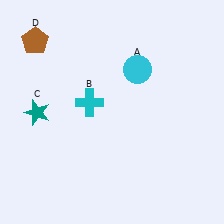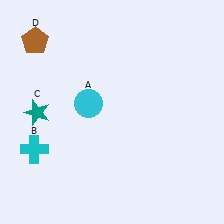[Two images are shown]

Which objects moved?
The objects that moved are: the cyan circle (A), the cyan cross (B).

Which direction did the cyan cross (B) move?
The cyan cross (B) moved left.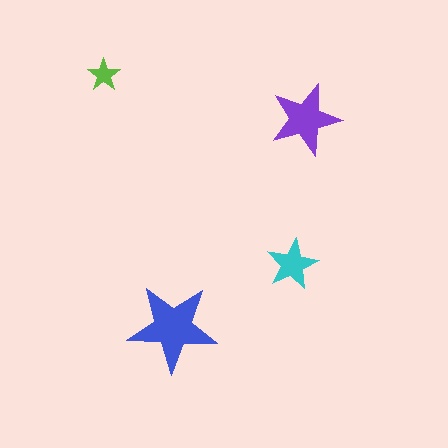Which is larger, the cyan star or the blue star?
The blue one.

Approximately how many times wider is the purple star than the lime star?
About 2 times wider.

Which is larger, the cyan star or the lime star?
The cyan one.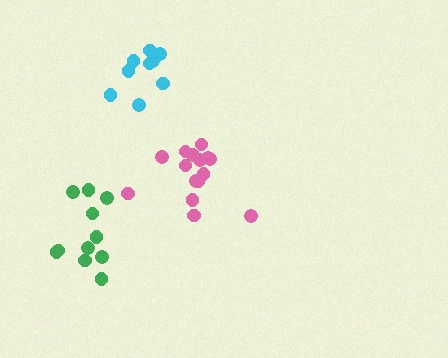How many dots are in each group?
Group 1: 15 dots, Group 2: 11 dots, Group 3: 9 dots (35 total).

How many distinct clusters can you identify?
There are 3 distinct clusters.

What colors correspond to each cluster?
The clusters are colored: pink, green, cyan.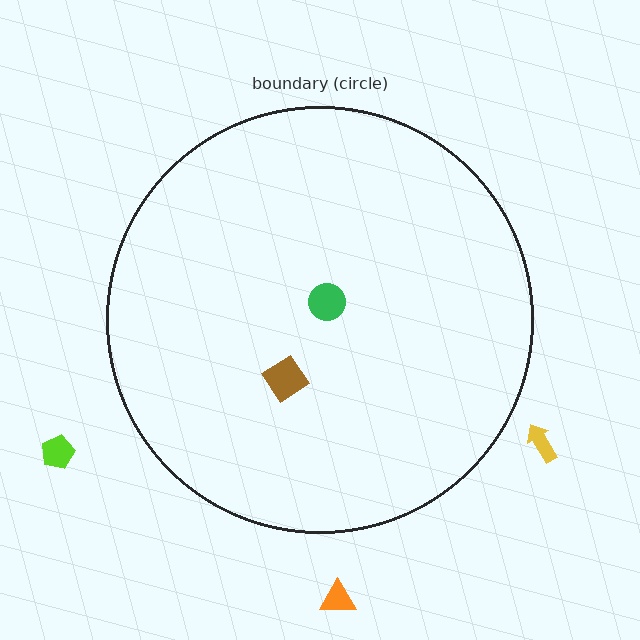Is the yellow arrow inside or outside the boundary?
Outside.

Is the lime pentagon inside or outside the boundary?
Outside.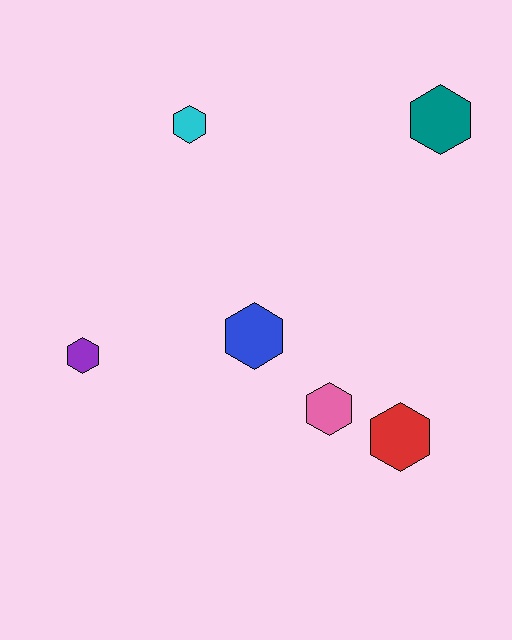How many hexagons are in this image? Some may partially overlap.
There are 6 hexagons.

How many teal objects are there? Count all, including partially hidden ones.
There is 1 teal object.